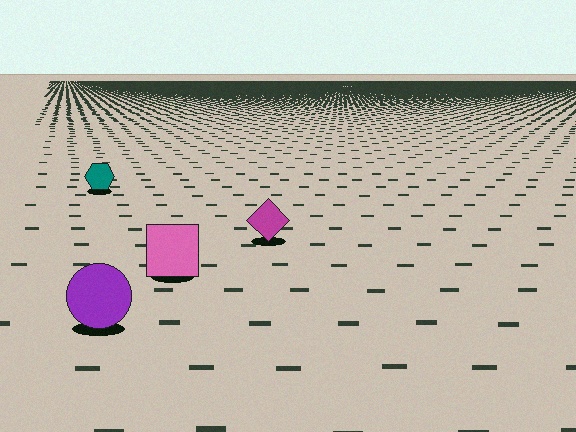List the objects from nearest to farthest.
From nearest to farthest: the purple circle, the pink square, the magenta diamond, the teal hexagon.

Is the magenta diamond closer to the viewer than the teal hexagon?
Yes. The magenta diamond is closer — you can tell from the texture gradient: the ground texture is coarser near it.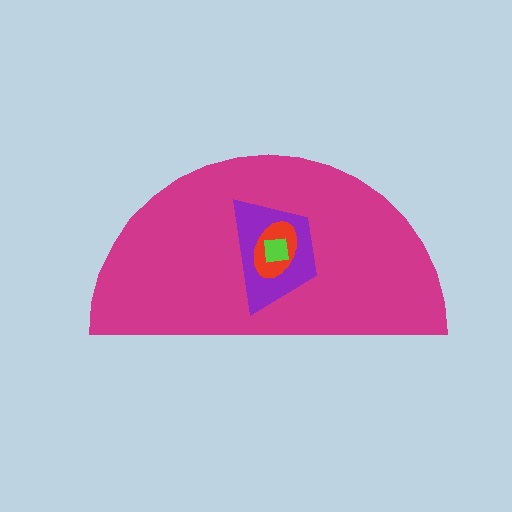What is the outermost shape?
The magenta semicircle.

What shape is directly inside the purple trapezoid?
The red ellipse.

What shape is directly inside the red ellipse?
The lime square.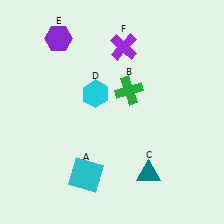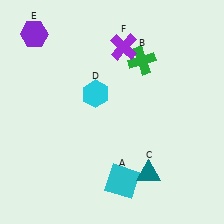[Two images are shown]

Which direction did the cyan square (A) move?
The cyan square (A) moved right.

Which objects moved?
The objects that moved are: the cyan square (A), the green cross (B), the purple hexagon (E).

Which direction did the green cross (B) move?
The green cross (B) moved up.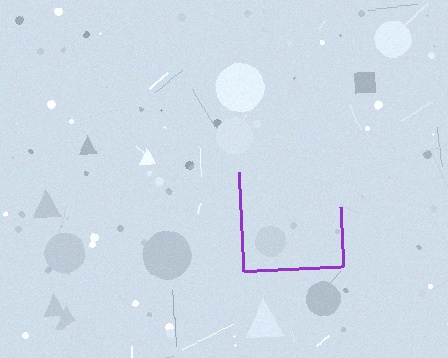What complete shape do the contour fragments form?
The contour fragments form a square.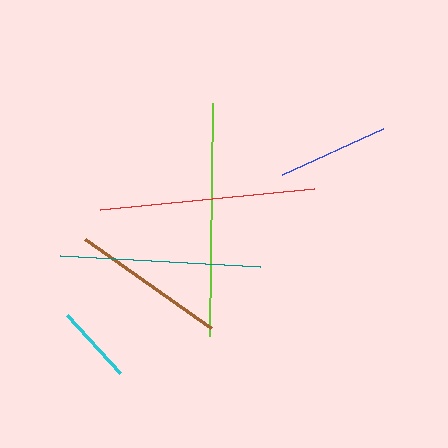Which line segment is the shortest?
The cyan line is the shortest at approximately 78 pixels.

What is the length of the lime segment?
The lime segment is approximately 233 pixels long.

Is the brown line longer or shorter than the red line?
The red line is longer than the brown line.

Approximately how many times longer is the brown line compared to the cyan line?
The brown line is approximately 2.0 times the length of the cyan line.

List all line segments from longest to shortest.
From longest to shortest: lime, red, teal, brown, blue, cyan.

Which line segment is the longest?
The lime line is the longest at approximately 233 pixels.